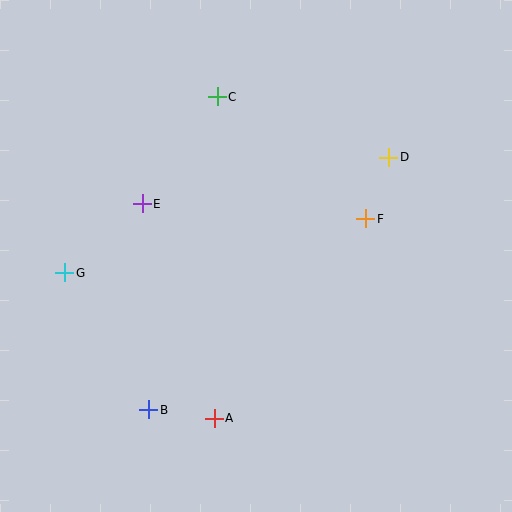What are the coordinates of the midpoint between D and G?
The midpoint between D and G is at (227, 215).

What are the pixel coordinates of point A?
Point A is at (214, 418).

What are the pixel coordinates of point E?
Point E is at (142, 204).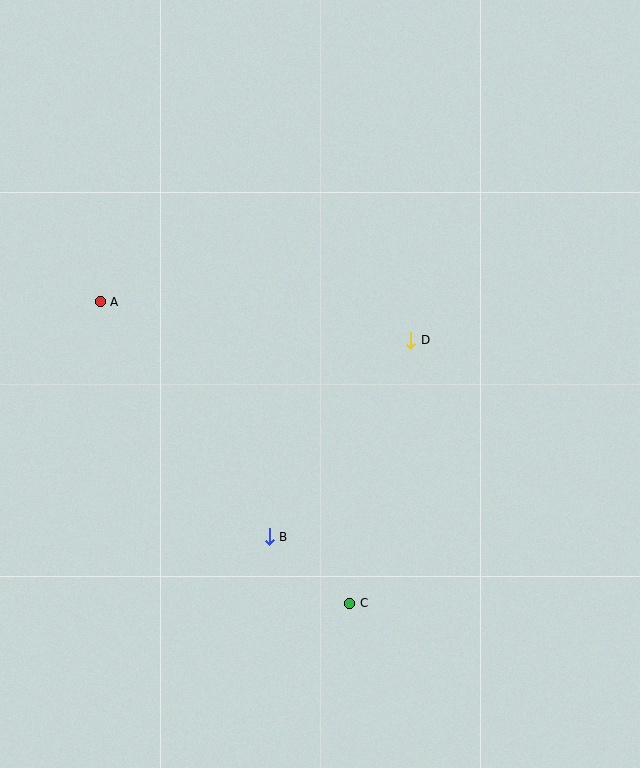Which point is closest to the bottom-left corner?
Point B is closest to the bottom-left corner.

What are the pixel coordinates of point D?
Point D is at (411, 340).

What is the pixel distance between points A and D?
The distance between A and D is 313 pixels.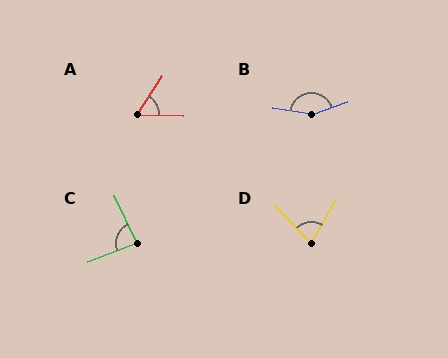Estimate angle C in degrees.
Approximately 86 degrees.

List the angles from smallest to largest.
A (58°), D (74°), C (86°), B (152°).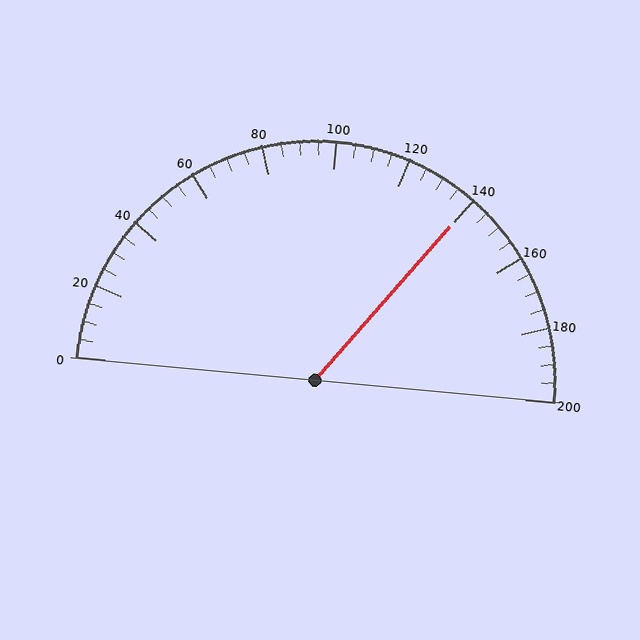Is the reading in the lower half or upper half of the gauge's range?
The reading is in the upper half of the range (0 to 200).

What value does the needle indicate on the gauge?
The needle indicates approximately 140.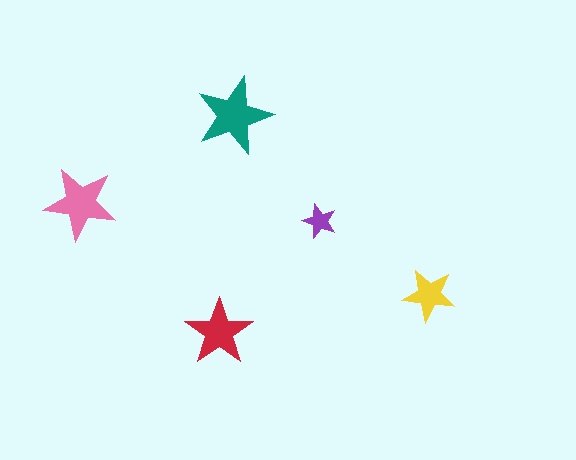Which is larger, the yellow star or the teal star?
The teal one.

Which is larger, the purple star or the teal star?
The teal one.